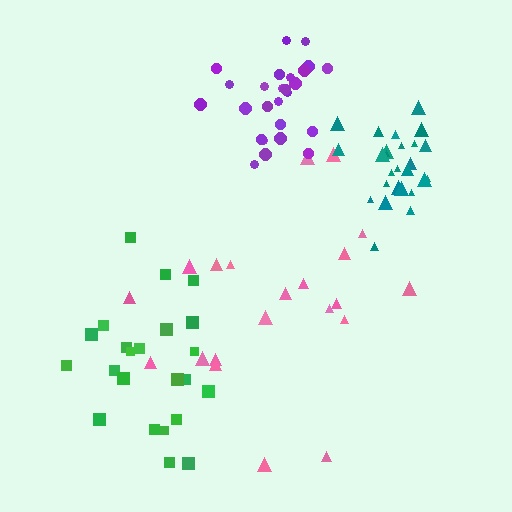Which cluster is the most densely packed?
Teal.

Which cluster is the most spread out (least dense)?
Pink.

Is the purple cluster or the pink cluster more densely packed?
Purple.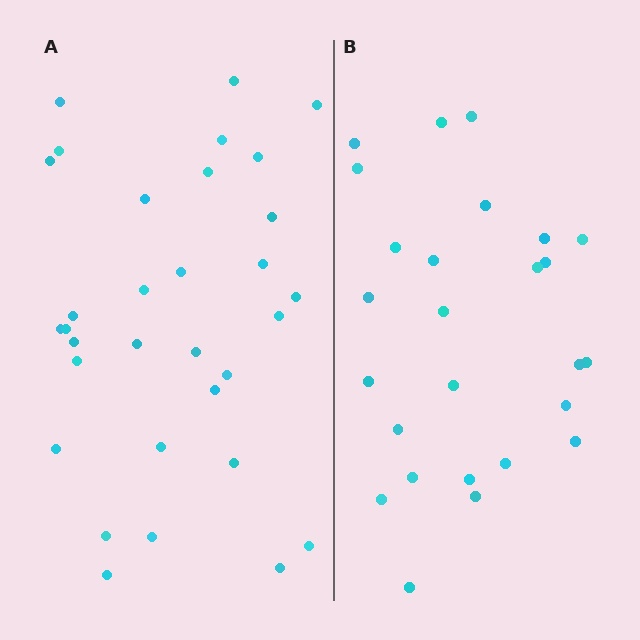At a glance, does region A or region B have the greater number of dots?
Region A (the left region) has more dots.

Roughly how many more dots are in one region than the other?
Region A has about 6 more dots than region B.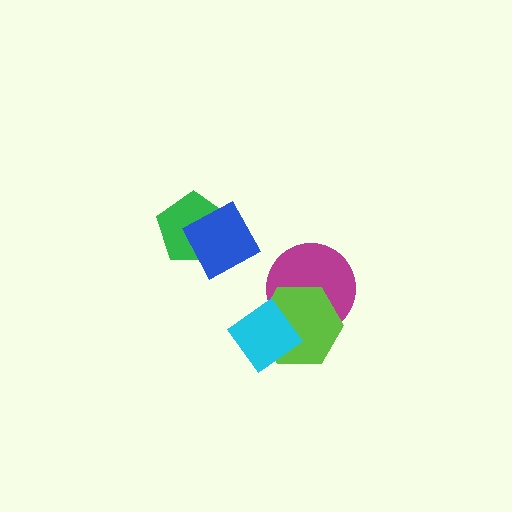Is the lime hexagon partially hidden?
Yes, it is partially covered by another shape.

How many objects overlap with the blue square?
1 object overlaps with the blue square.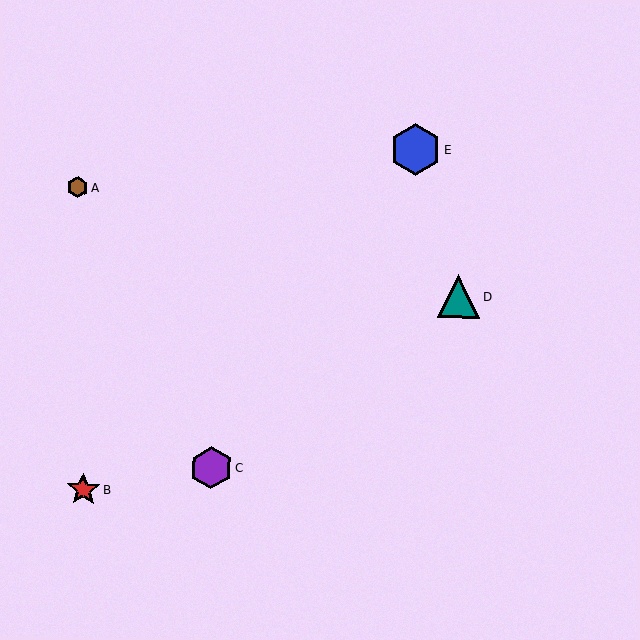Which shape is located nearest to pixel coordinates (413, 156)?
The blue hexagon (labeled E) at (415, 150) is nearest to that location.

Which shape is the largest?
The blue hexagon (labeled E) is the largest.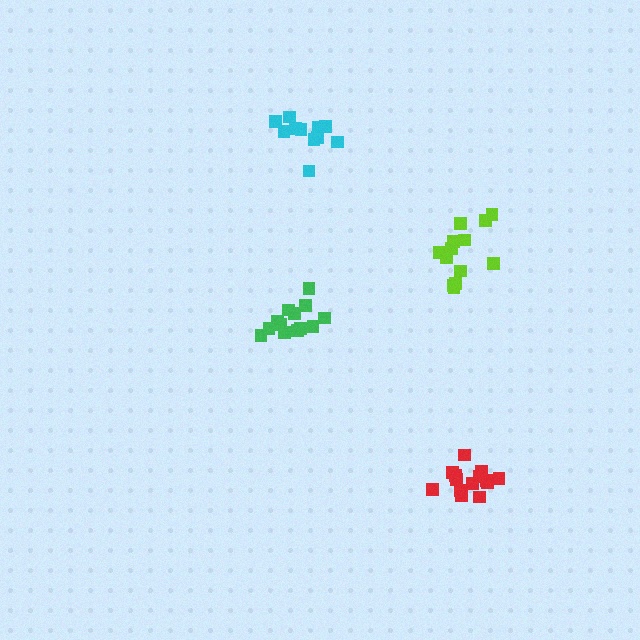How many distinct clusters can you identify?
There are 4 distinct clusters.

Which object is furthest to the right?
The red cluster is rightmost.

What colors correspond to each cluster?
The clusters are colored: red, cyan, lime, green.